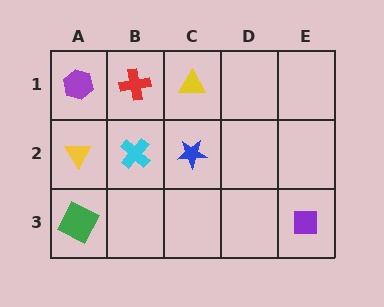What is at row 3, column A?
A green square.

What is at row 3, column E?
A purple square.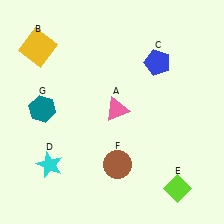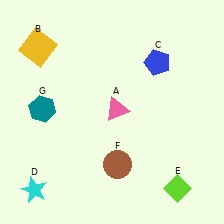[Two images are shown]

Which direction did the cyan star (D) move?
The cyan star (D) moved down.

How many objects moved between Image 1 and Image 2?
1 object moved between the two images.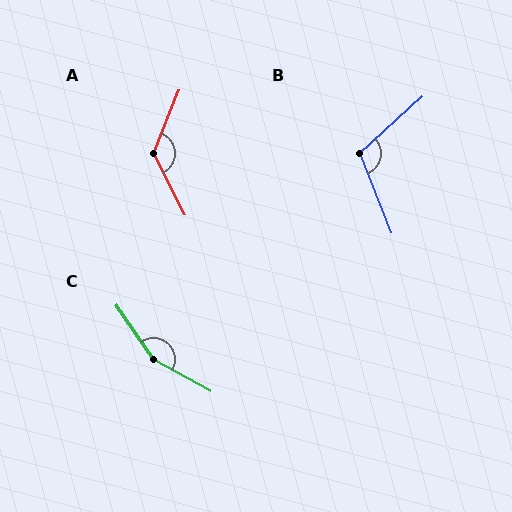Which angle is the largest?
C, at approximately 153 degrees.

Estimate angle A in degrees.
Approximately 131 degrees.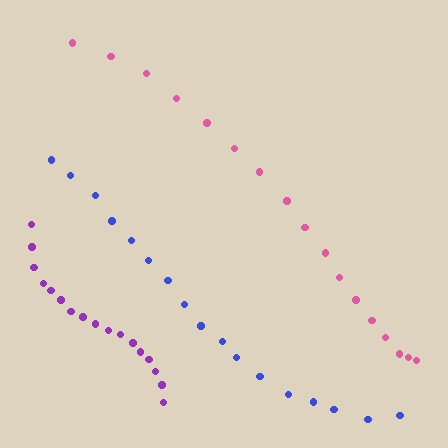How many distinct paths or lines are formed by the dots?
There are 3 distinct paths.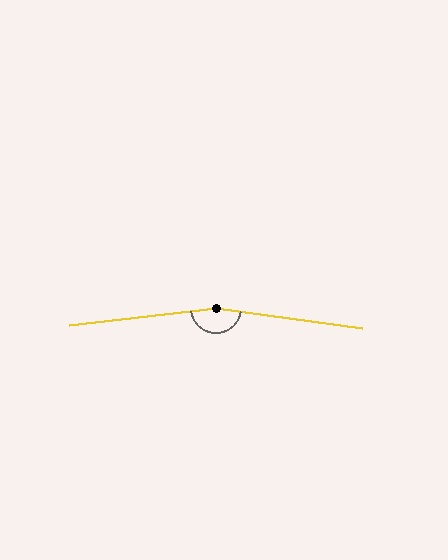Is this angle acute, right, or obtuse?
It is obtuse.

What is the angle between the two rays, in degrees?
Approximately 165 degrees.